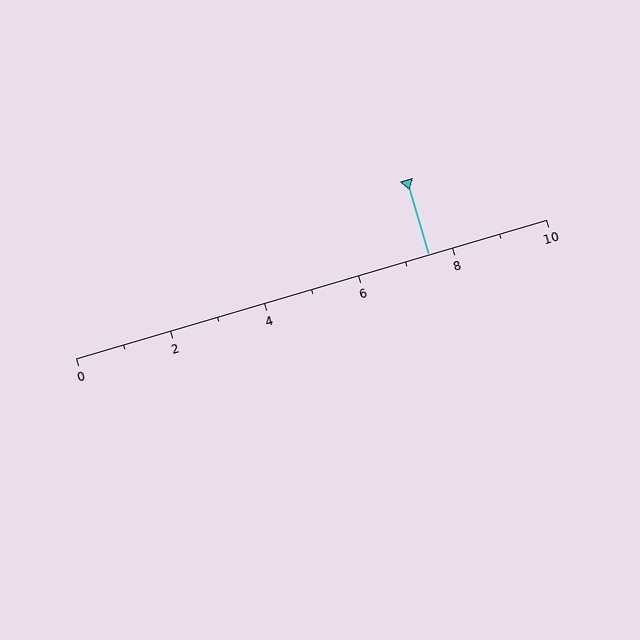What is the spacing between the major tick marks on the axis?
The major ticks are spaced 2 apart.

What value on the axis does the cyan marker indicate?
The marker indicates approximately 7.5.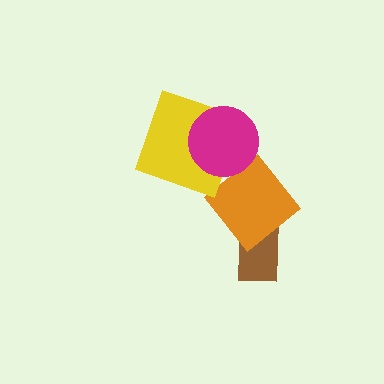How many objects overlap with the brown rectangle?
1 object overlaps with the brown rectangle.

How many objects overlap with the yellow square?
1 object overlaps with the yellow square.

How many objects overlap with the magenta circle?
2 objects overlap with the magenta circle.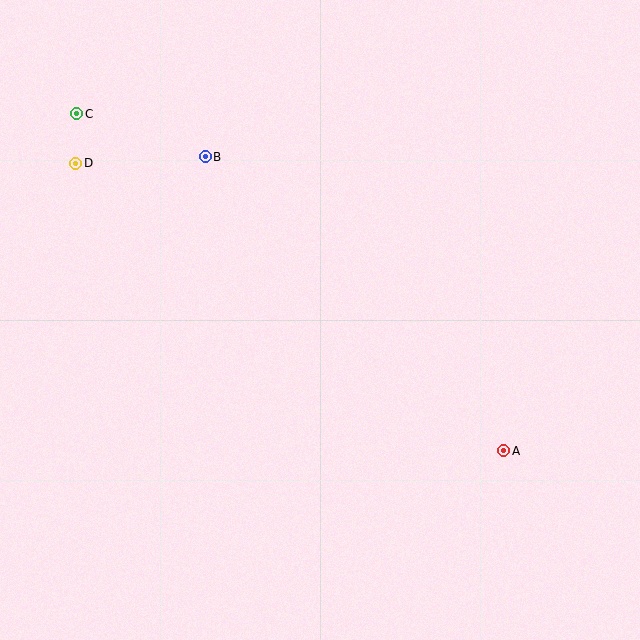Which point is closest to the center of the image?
Point B at (205, 157) is closest to the center.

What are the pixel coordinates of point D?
Point D is at (76, 163).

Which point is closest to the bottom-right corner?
Point A is closest to the bottom-right corner.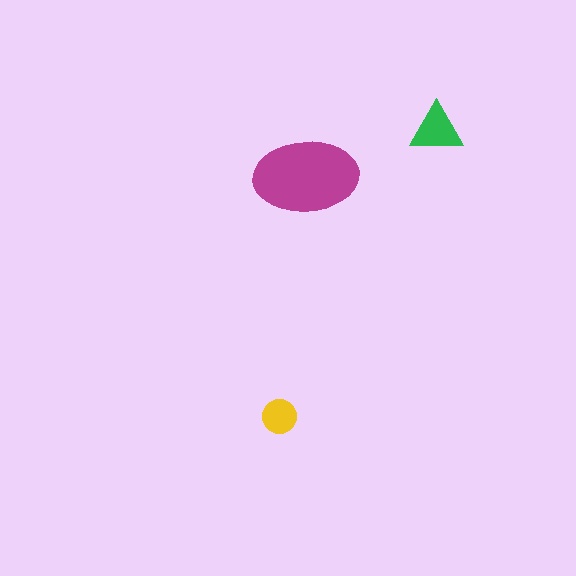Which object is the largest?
The magenta ellipse.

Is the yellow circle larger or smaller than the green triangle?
Smaller.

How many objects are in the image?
There are 3 objects in the image.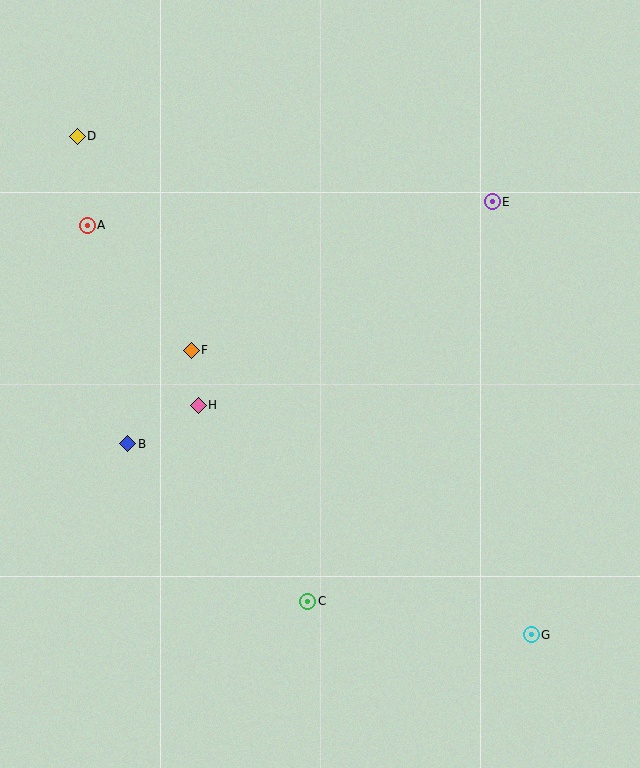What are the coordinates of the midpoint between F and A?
The midpoint between F and A is at (139, 288).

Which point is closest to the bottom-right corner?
Point G is closest to the bottom-right corner.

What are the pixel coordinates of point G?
Point G is at (531, 635).